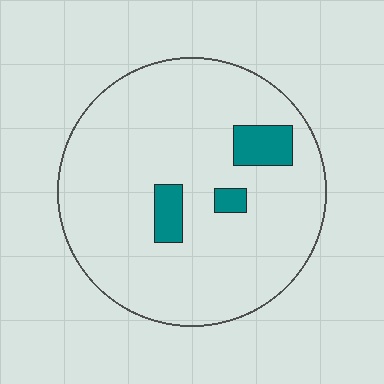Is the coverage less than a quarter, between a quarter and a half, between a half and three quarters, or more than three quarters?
Less than a quarter.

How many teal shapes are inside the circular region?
3.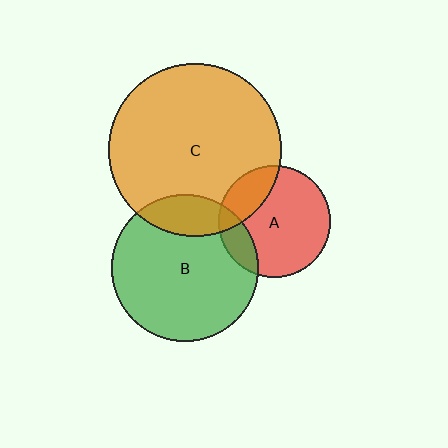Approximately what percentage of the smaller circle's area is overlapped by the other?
Approximately 20%.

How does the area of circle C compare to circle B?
Approximately 1.4 times.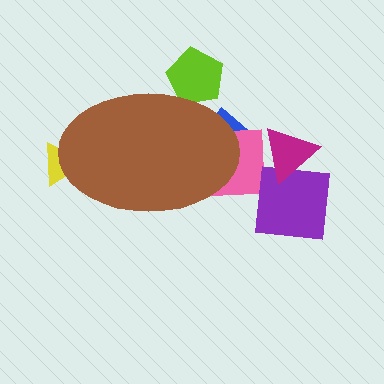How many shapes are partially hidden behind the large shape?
4 shapes are partially hidden.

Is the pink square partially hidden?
Yes, the pink square is partially hidden behind the brown ellipse.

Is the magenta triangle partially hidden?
No, the magenta triangle is fully visible.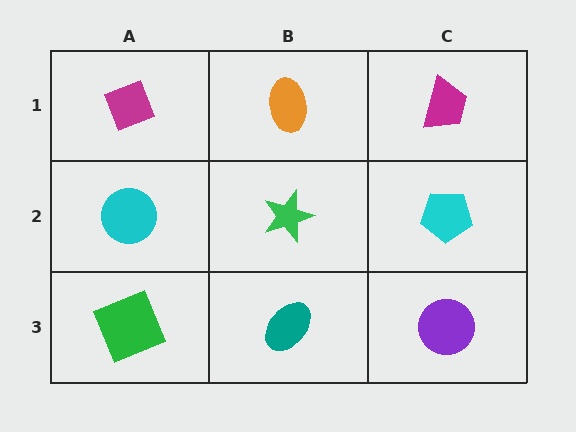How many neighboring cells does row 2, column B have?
4.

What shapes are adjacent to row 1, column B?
A green star (row 2, column B), a magenta diamond (row 1, column A), a magenta trapezoid (row 1, column C).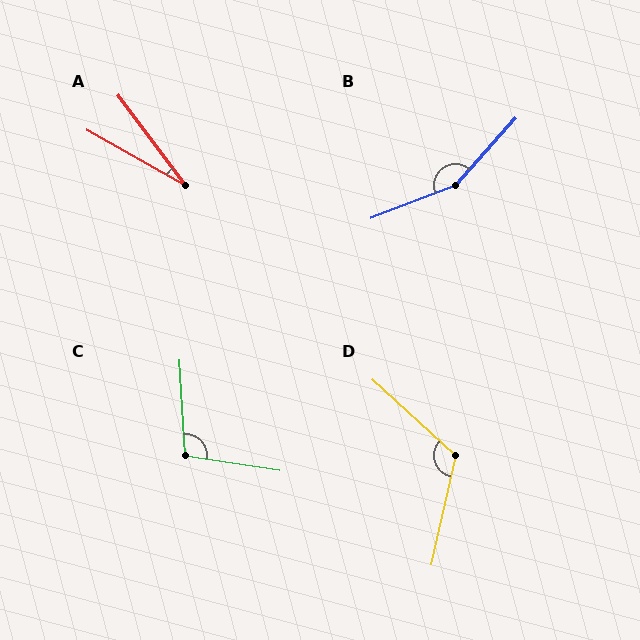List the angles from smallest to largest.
A (24°), C (103°), D (120°), B (153°).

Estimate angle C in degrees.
Approximately 103 degrees.